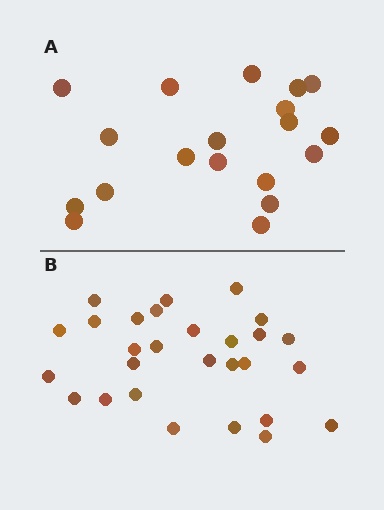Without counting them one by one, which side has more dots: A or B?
Region B (the bottom region) has more dots.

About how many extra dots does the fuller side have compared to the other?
Region B has roughly 8 or so more dots than region A.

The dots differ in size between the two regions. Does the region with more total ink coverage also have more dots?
No. Region A has more total ink coverage because its dots are larger, but region B actually contains more individual dots. Total area can be misleading — the number of items is what matters here.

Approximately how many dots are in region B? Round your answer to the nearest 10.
About 30 dots. (The exact count is 28, which rounds to 30.)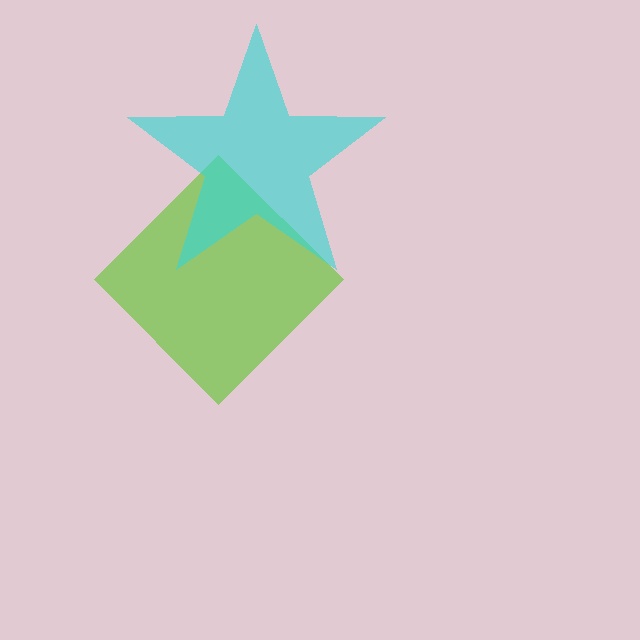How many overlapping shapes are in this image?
There are 2 overlapping shapes in the image.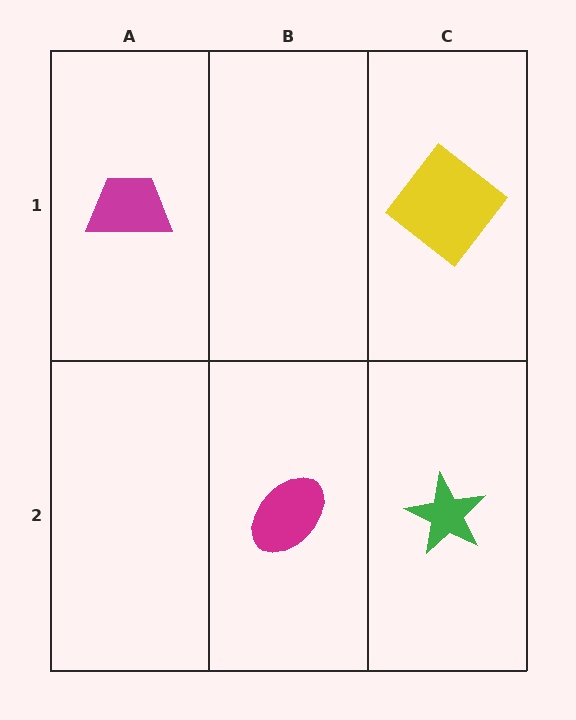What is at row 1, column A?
A magenta trapezoid.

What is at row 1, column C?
A yellow diamond.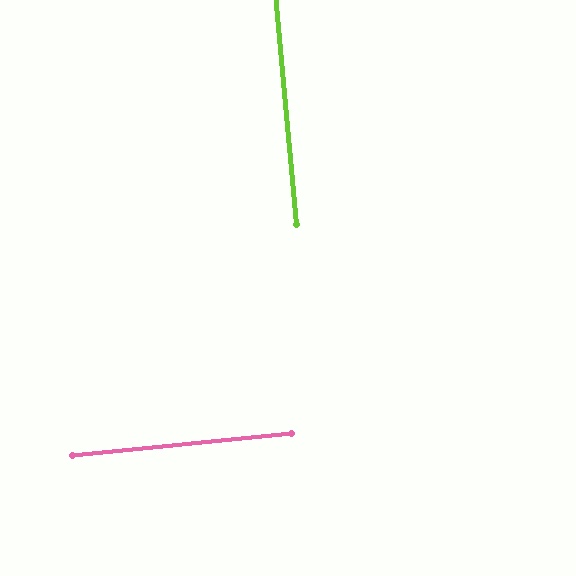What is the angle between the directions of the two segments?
Approximately 90 degrees.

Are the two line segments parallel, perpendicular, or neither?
Perpendicular — they meet at approximately 90°.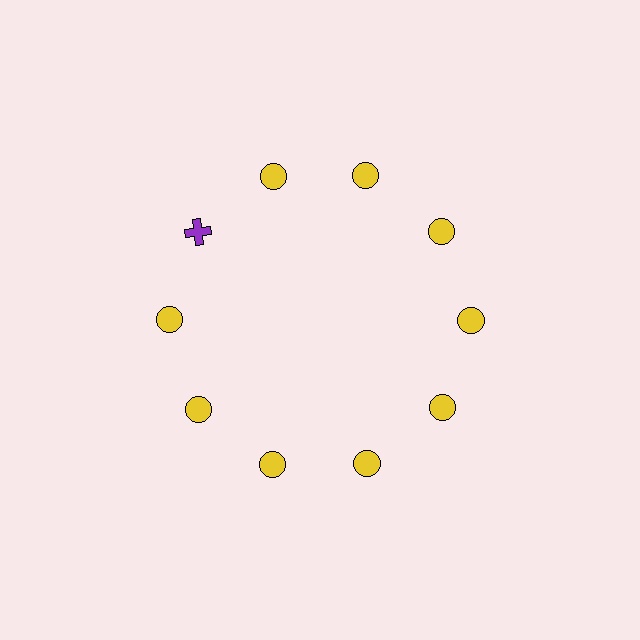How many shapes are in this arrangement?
There are 10 shapes arranged in a ring pattern.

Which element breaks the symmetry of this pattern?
The purple cross at roughly the 10 o'clock position breaks the symmetry. All other shapes are yellow circles.